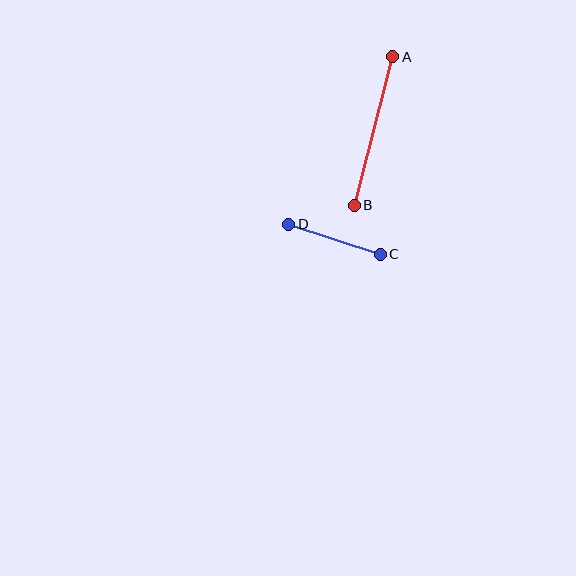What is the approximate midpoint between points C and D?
The midpoint is at approximately (334, 239) pixels.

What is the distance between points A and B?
The distance is approximately 153 pixels.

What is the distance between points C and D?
The distance is approximately 96 pixels.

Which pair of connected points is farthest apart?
Points A and B are farthest apart.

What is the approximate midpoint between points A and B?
The midpoint is at approximately (374, 131) pixels.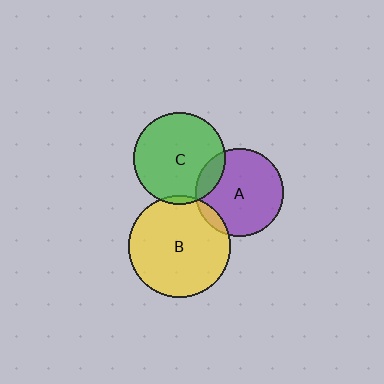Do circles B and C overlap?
Yes.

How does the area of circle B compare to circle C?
Approximately 1.2 times.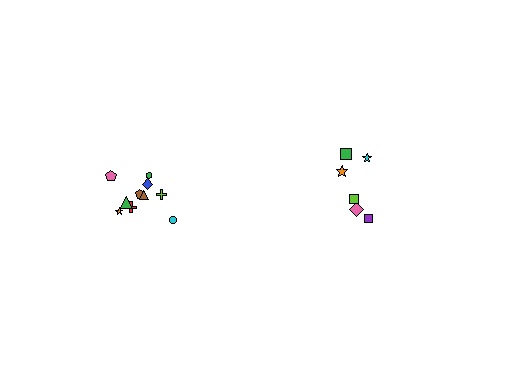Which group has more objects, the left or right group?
The left group.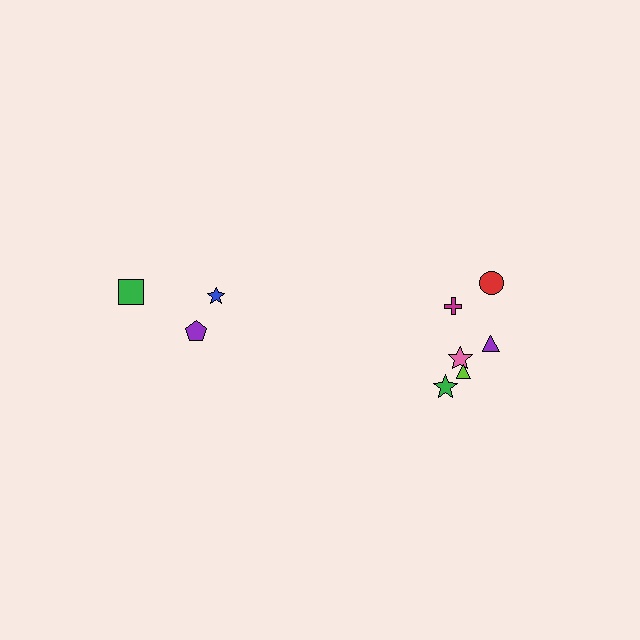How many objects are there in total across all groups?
There are 9 objects.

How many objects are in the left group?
There are 3 objects.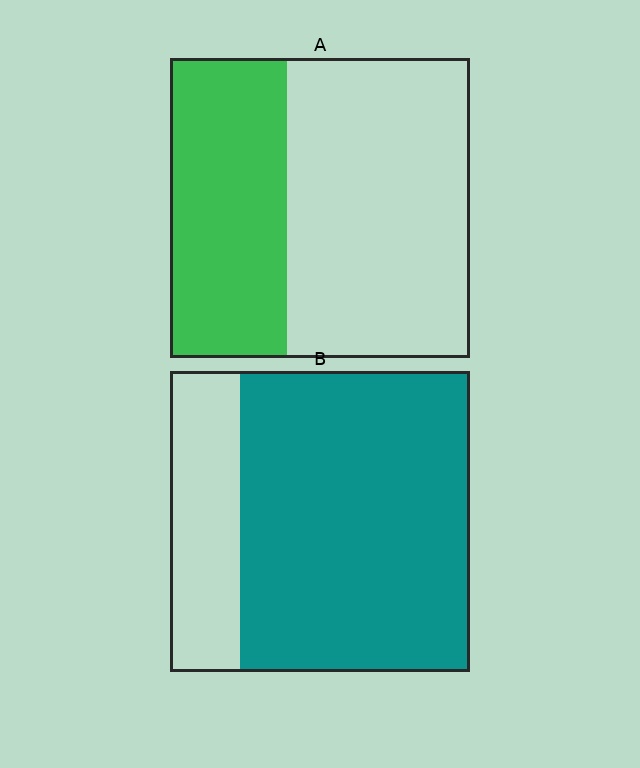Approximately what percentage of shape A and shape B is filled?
A is approximately 40% and B is approximately 75%.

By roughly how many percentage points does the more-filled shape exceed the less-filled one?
By roughly 40 percentage points (B over A).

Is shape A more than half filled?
No.